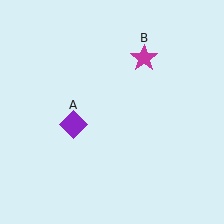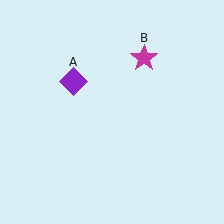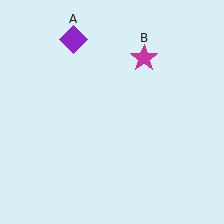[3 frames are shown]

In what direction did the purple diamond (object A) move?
The purple diamond (object A) moved up.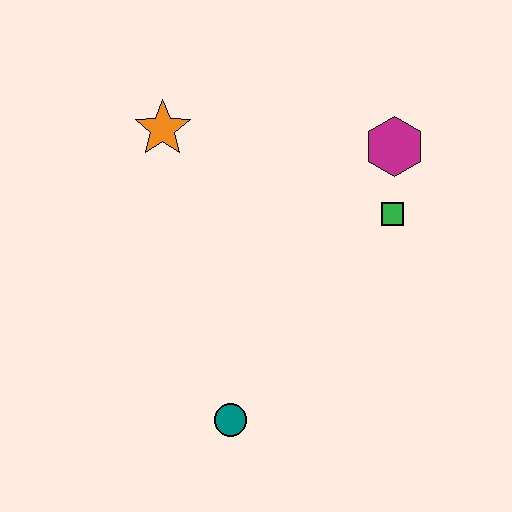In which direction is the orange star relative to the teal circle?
The orange star is above the teal circle.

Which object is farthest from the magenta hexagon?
The teal circle is farthest from the magenta hexagon.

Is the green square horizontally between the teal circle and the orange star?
No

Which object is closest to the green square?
The magenta hexagon is closest to the green square.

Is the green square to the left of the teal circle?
No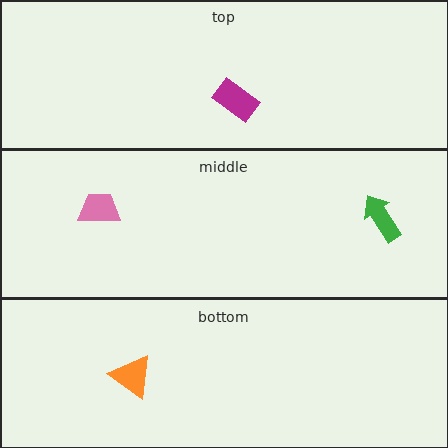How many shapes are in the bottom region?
1.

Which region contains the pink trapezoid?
The middle region.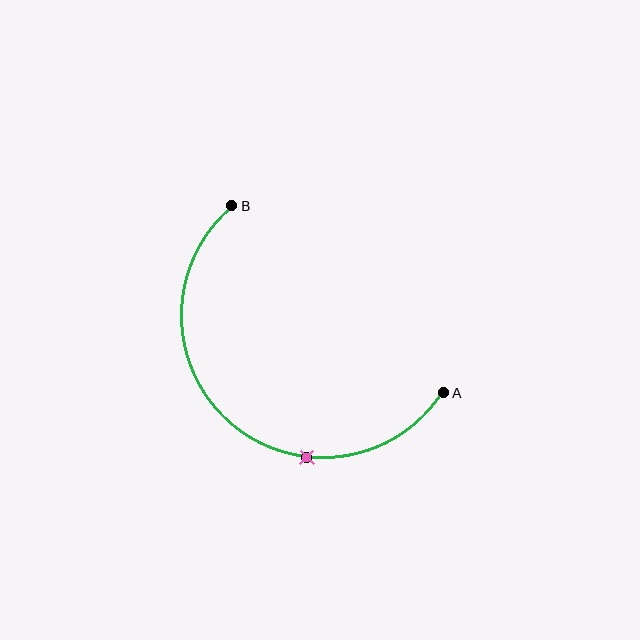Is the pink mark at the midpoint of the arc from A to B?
No. The pink mark lies on the arc but is closer to endpoint A. The arc midpoint would be at the point on the curve equidistant along the arc from both A and B.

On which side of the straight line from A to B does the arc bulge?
The arc bulges below and to the left of the straight line connecting A and B.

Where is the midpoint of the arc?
The arc midpoint is the point on the curve farthest from the straight line joining A and B. It sits below and to the left of that line.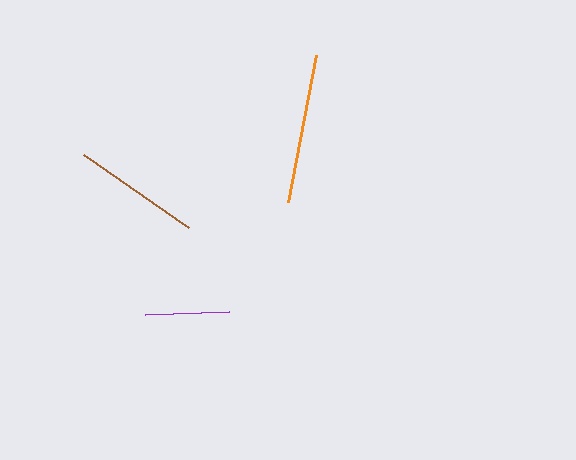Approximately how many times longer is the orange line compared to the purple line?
The orange line is approximately 1.8 times the length of the purple line.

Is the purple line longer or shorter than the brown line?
The brown line is longer than the purple line.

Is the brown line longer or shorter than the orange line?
The orange line is longer than the brown line.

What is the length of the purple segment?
The purple segment is approximately 84 pixels long.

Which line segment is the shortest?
The purple line is the shortest at approximately 84 pixels.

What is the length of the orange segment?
The orange segment is approximately 149 pixels long.